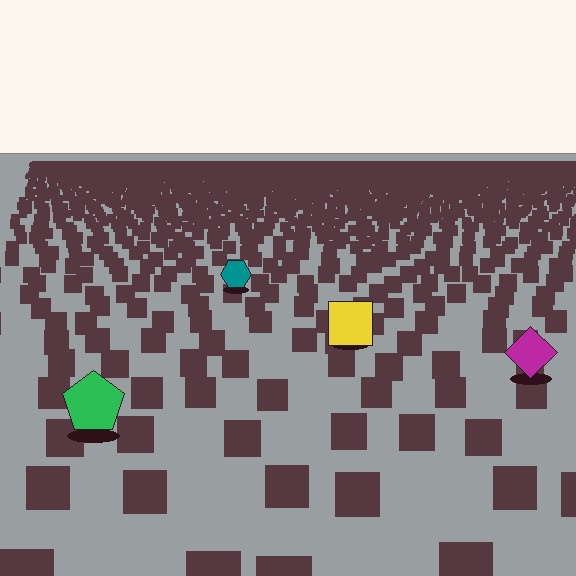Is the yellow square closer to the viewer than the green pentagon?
No. The green pentagon is closer — you can tell from the texture gradient: the ground texture is coarser near it.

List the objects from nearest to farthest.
From nearest to farthest: the green pentagon, the magenta diamond, the yellow square, the teal hexagon.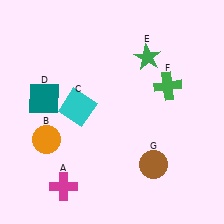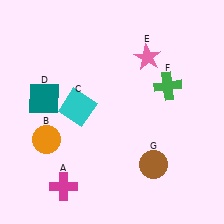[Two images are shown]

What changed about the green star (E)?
In Image 1, E is green. In Image 2, it changed to pink.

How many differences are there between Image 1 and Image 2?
There is 1 difference between the two images.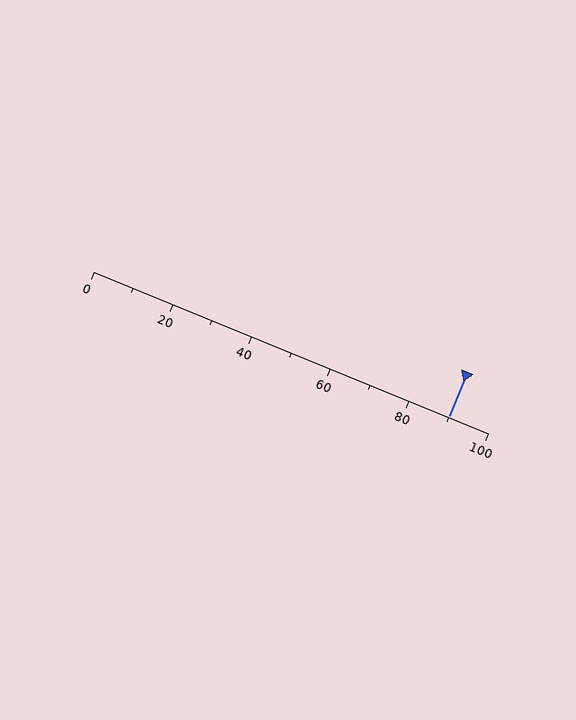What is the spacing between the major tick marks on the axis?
The major ticks are spaced 20 apart.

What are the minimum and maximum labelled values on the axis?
The axis runs from 0 to 100.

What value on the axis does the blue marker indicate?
The marker indicates approximately 90.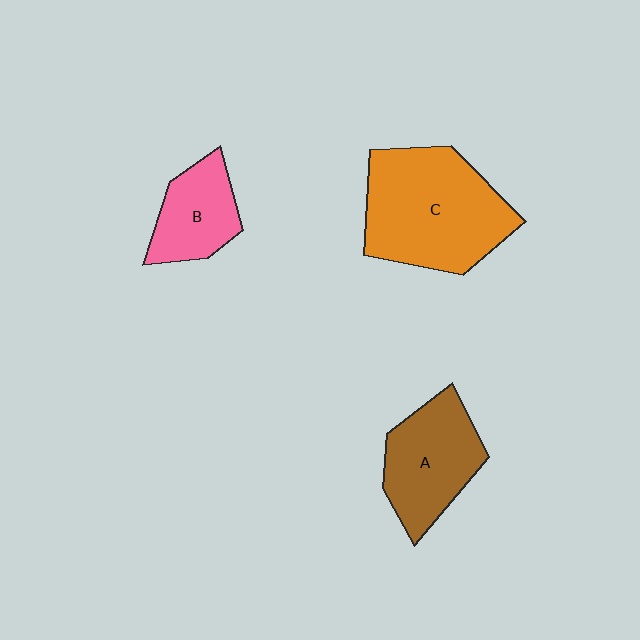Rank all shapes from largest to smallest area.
From largest to smallest: C (orange), A (brown), B (pink).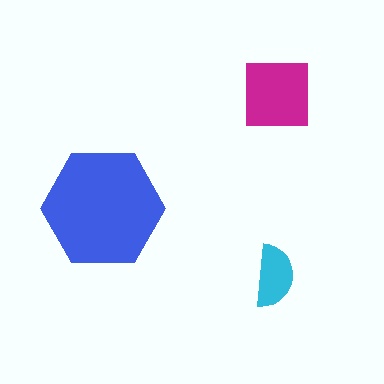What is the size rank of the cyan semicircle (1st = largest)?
3rd.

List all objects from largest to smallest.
The blue hexagon, the magenta square, the cyan semicircle.